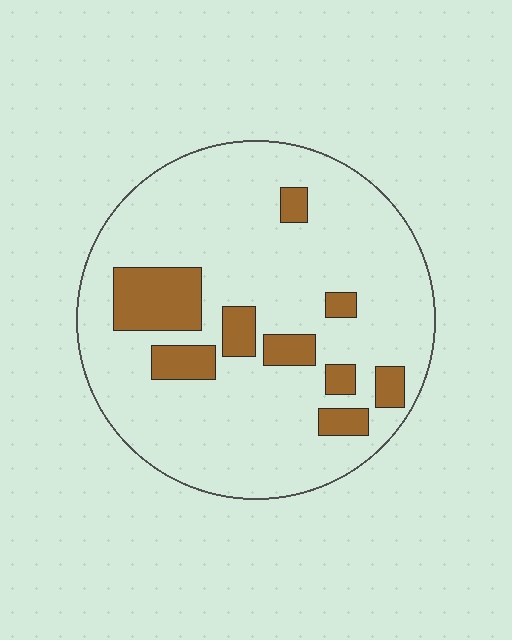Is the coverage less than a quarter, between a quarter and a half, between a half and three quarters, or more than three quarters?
Less than a quarter.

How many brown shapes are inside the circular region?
9.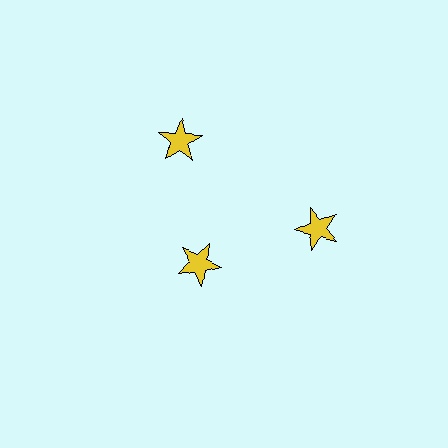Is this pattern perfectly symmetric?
No. The 3 yellow stars are arranged in a ring, but one element near the 7 o'clock position is pulled inward toward the center, breaking the 3-fold rotational symmetry.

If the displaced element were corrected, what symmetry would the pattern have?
It would have 3-fold rotational symmetry — the pattern would map onto itself every 120 degrees.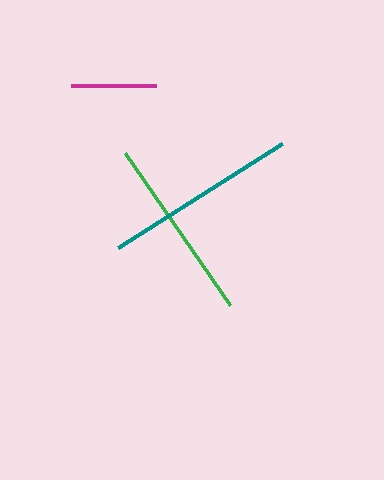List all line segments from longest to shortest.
From longest to shortest: teal, green, magenta.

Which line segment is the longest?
The teal line is the longest at approximately 194 pixels.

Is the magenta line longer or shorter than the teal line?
The teal line is longer than the magenta line.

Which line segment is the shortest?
The magenta line is the shortest at approximately 85 pixels.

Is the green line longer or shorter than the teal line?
The teal line is longer than the green line.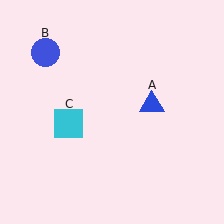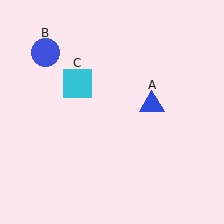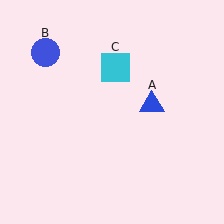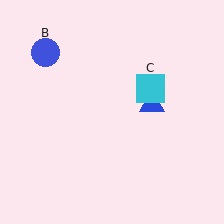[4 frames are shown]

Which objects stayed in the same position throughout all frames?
Blue triangle (object A) and blue circle (object B) remained stationary.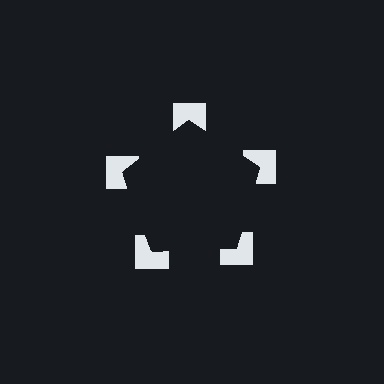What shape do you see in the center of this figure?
An illusory pentagon — its edges are inferred from the aligned wedge cuts in the notched squares, not physically drawn.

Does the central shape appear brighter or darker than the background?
It typically appears slightly darker than the background, even though no actual brightness change is drawn.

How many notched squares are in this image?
There are 5 — one at each vertex of the illusory pentagon.